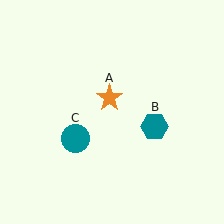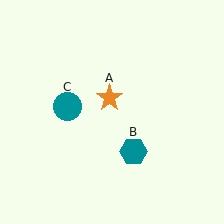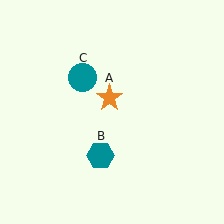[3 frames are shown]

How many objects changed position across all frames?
2 objects changed position: teal hexagon (object B), teal circle (object C).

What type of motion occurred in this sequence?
The teal hexagon (object B), teal circle (object C) rotated clockwise around the center of the scene.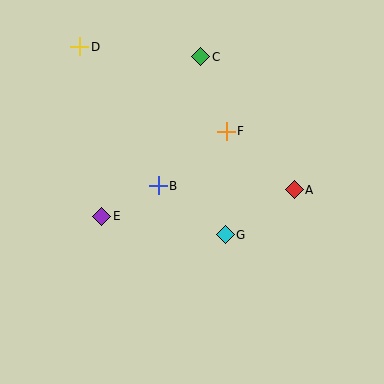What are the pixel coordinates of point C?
Point C is at (201, 57).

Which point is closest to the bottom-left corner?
Point E is closest to the bottom-left corner.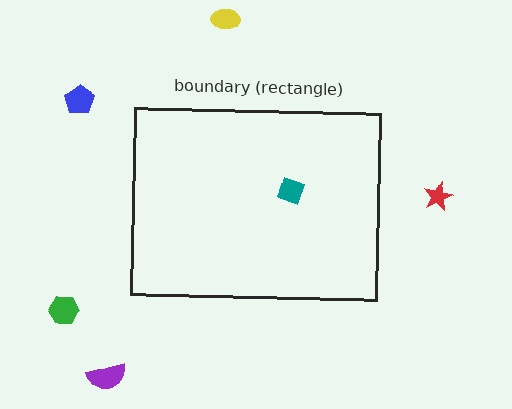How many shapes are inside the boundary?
1 inside, 5 outside.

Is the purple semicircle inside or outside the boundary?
Outside.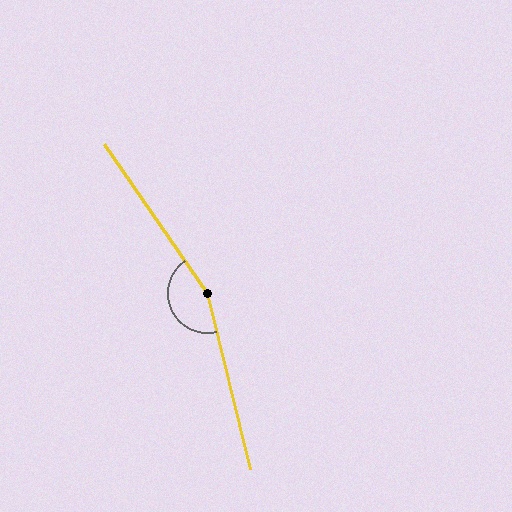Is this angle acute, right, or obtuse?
It is obtuse.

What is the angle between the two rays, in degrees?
Approximately 159 degrees.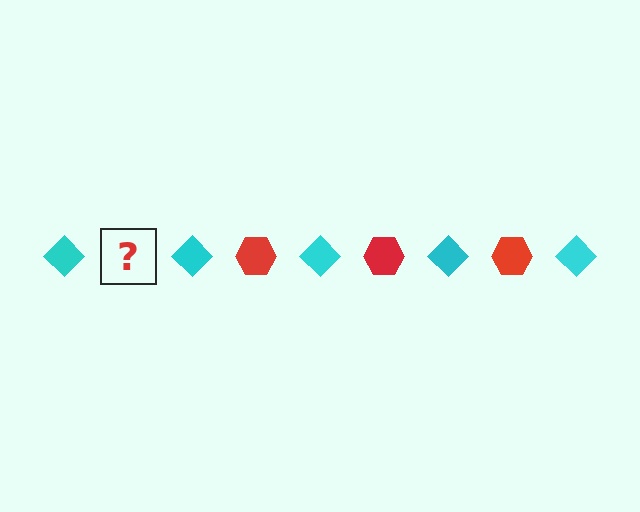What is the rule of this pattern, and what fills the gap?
The rule is that the pattern alternates between cyan diamond and red hexagon. The gap should be filled with a red hexagon.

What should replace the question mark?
The question mark should be replaced with a red hexagon.